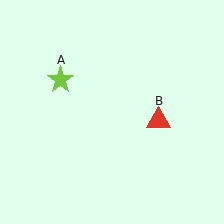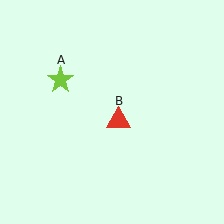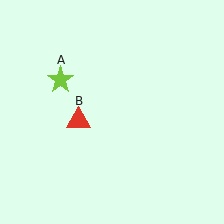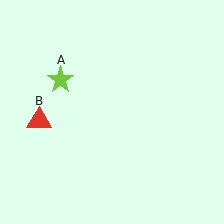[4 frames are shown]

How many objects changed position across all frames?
1 object changed position: red triangle (object B).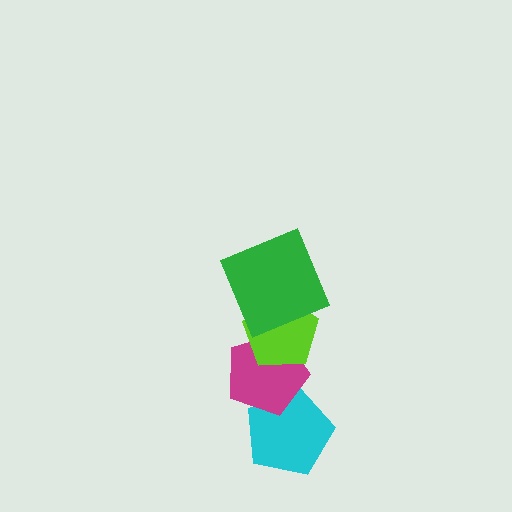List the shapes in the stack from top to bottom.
From top to bottom: the green square, the lime pentagon, the magenta pentagon, the cyan pentagon.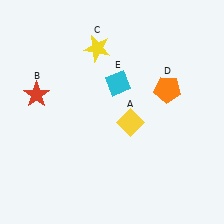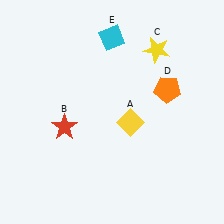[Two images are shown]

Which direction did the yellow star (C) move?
The yellow star (C) moved right.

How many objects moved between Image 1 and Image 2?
3 objects moved between the two images.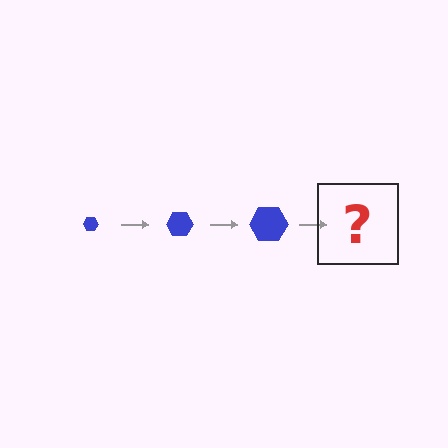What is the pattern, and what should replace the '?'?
The pattern is that the hexagon gets progressively larger each step. The '?' should be a blue hexagon, larger than the previous one.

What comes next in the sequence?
The next element should be a blue hexagon, larger than the previous one.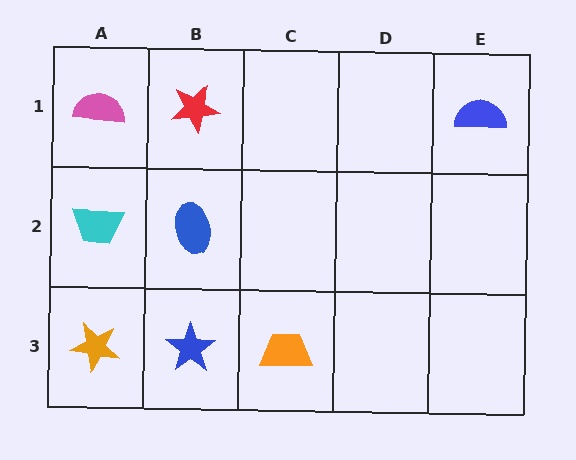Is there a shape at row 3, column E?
No, that cell is empty.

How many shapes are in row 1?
3 shapes.